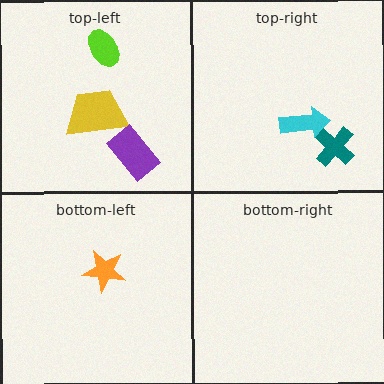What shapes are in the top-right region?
The cyan arrow, the teal cross.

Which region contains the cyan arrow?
The top-right region.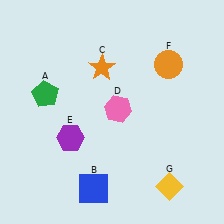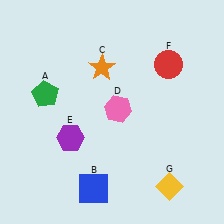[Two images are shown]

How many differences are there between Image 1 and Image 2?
There is 1 difference between the two images.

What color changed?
The circle (F) changed from orange in Image 1 to red in Image 2.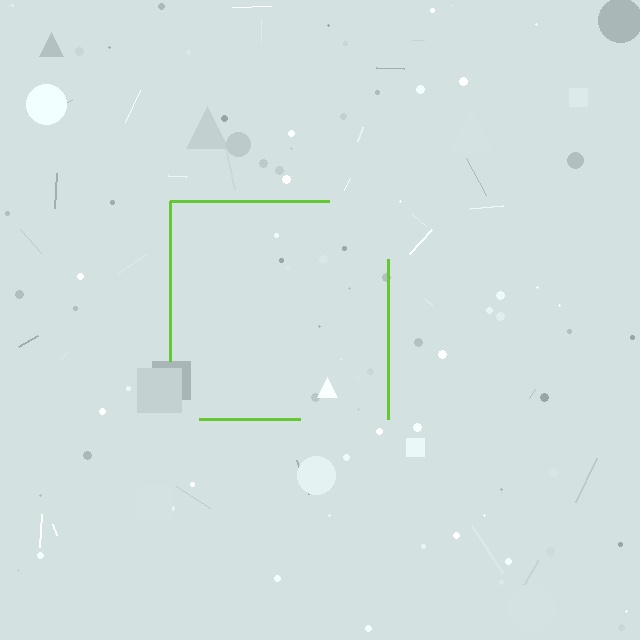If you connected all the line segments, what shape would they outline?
They would outline a square.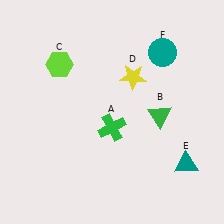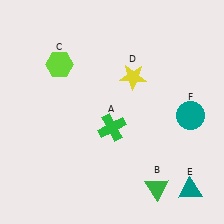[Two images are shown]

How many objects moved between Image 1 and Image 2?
3 objects moved between the two images.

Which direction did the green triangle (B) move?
The green triangle (B) moved down.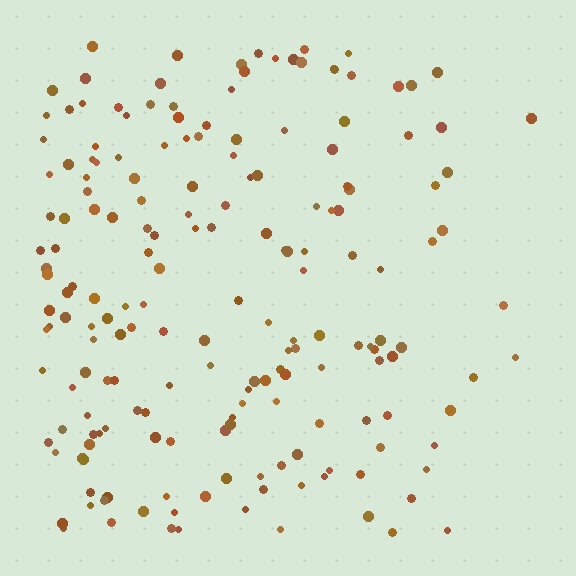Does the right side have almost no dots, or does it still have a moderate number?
Still a moderate number, just noticeably fewer than the left.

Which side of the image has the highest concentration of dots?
The left.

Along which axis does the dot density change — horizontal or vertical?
Horizontal.